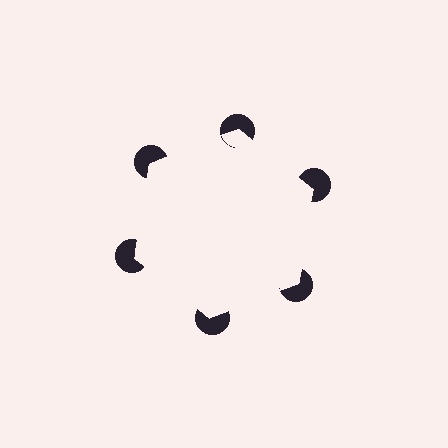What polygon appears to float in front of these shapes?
An illusory hexagon — its edges are inferred from the aligned wedge cuts in the pac-man discs, not physically drawn.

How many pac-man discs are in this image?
There are 6 — one at each vertex of the illusory hexagon.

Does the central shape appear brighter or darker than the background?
It typically appears slightly brighter than the background, even though no actual brightness change is drawn.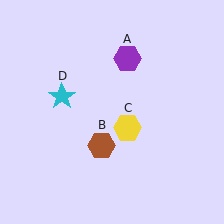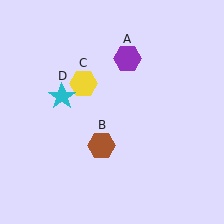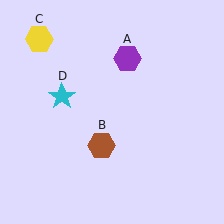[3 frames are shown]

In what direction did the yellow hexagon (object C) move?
The yellow hexagon (object C) moved up and to the left.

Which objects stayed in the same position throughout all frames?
Purple hexagon (object A) and brown hexagon (object B) and cyan star (object D) remained stationary.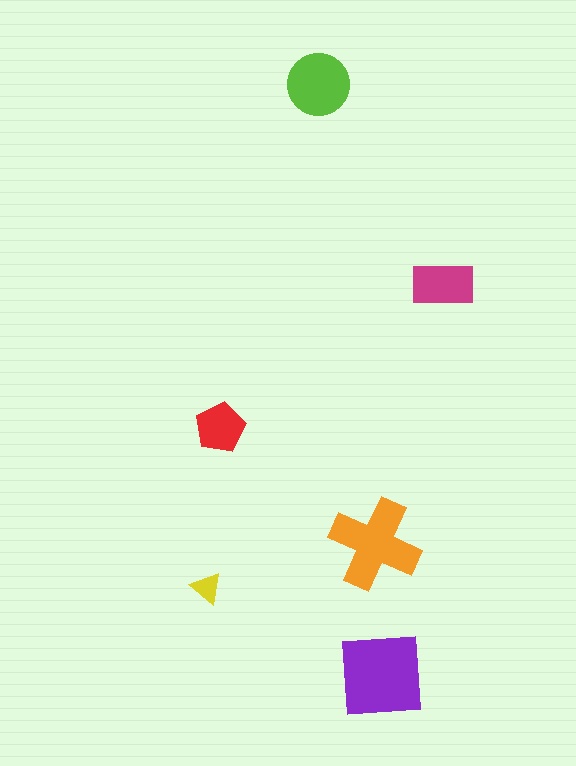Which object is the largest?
The purple square.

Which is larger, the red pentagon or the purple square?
The purple square.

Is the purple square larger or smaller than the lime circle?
Larger.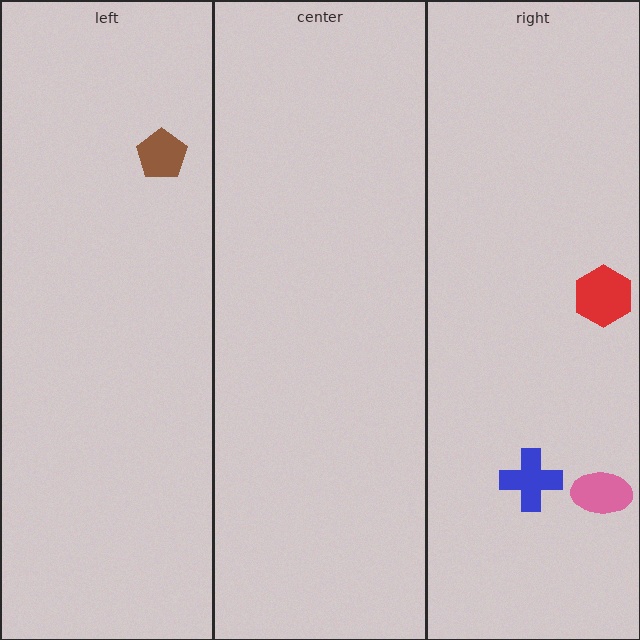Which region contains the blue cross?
The right region.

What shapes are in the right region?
The blue cross, the red hexagon, the pink ellipse.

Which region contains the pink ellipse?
The right region.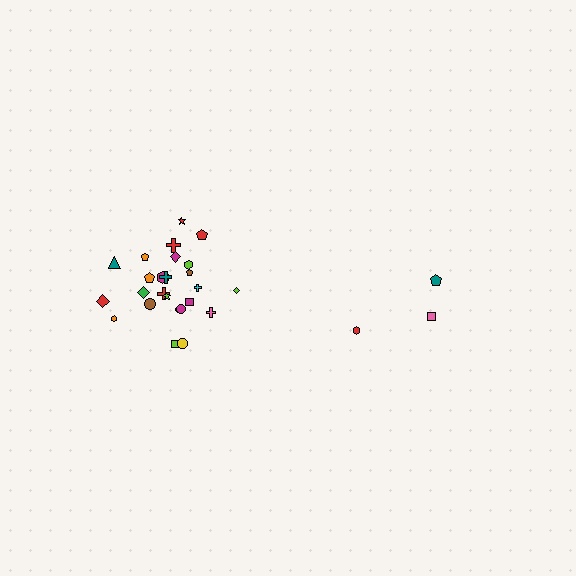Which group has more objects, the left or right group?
The left group.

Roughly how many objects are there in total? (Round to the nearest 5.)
Roughly 30 objects in total.